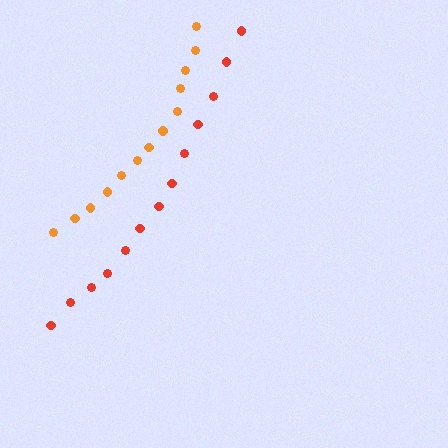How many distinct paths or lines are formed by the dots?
There are 2 distinct paths.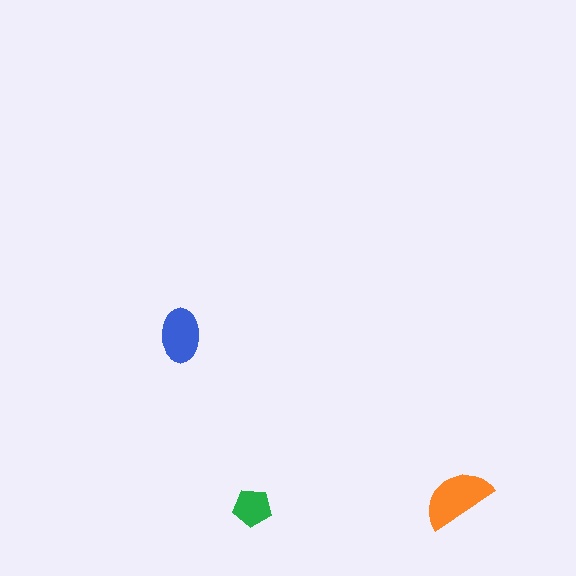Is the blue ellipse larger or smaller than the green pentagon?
Larger.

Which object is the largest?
The orange semicircle.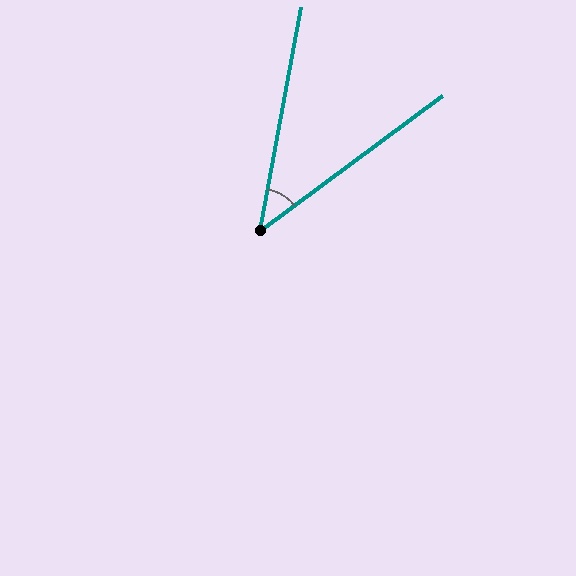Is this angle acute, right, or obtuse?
It is acute.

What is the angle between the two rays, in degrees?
Approximately 43 degrees.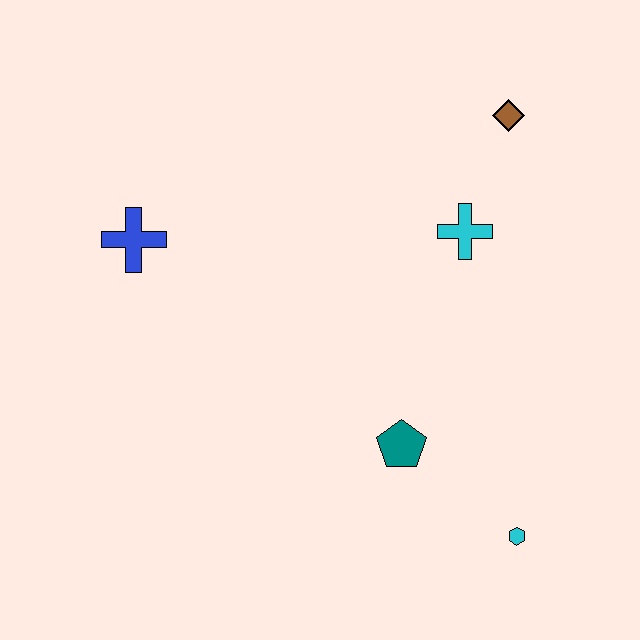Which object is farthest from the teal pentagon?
The brown diamond is farthest from the teal pentagon.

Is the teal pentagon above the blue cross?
No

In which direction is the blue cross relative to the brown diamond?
The blue cross is to the left of the brown diamond.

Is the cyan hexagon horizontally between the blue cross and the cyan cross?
No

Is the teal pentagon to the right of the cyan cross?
No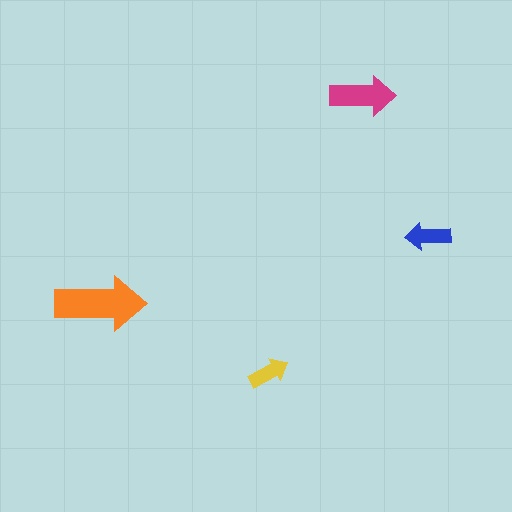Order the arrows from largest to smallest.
the orange one, the magenta one, the blue one, the yellow one.